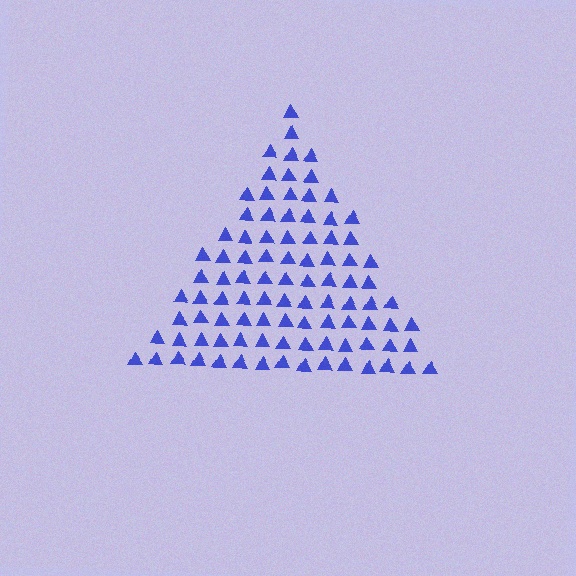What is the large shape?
The large shape is a triangle.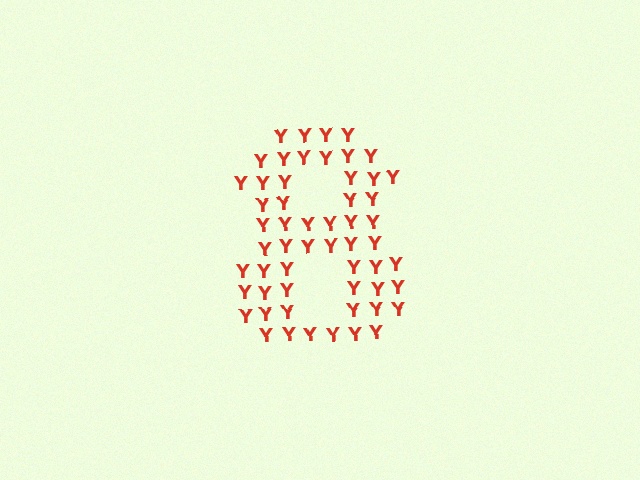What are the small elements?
The small elements are letter Y's.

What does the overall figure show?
The overall figure shows the digit 8.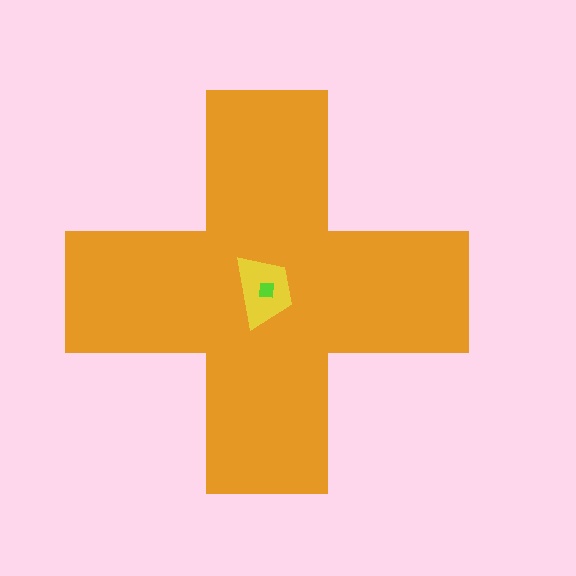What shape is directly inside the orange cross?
The yellow trapezoid.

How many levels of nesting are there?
3.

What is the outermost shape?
The orange cross.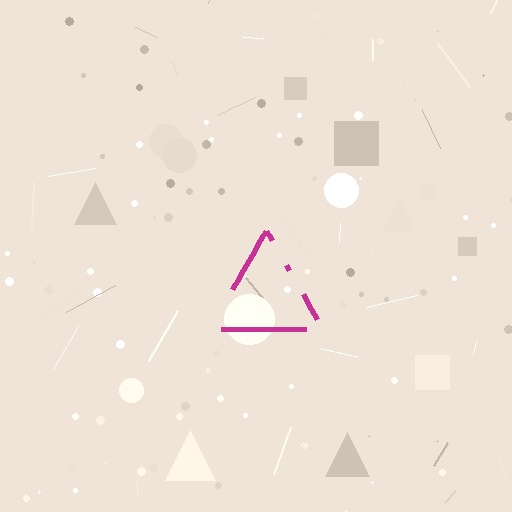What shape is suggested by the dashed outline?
The dashed outline suggests a triangle.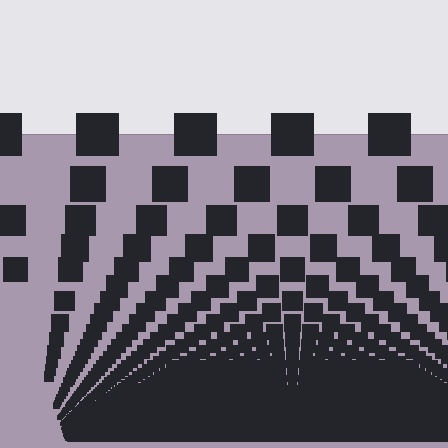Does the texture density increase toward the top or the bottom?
Density increases toward the bottom.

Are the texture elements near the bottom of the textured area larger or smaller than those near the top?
Smaller. The gradient is inverted — elements near the bottom are smaller and denser.